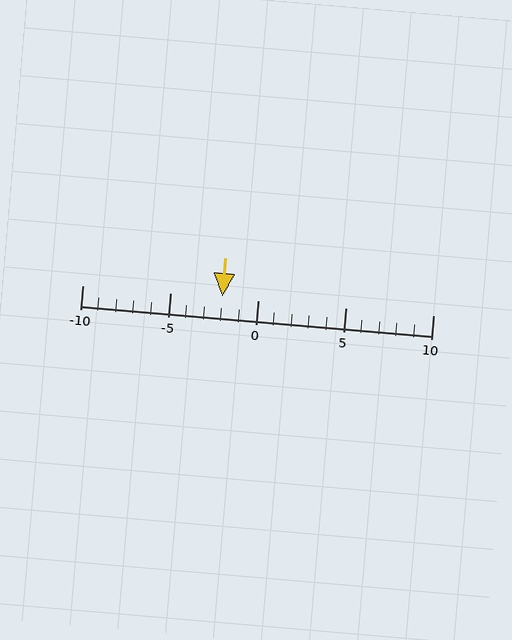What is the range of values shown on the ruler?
The ruler shows values from -10 to 10.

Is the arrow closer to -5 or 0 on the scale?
The arrow is closer to 0.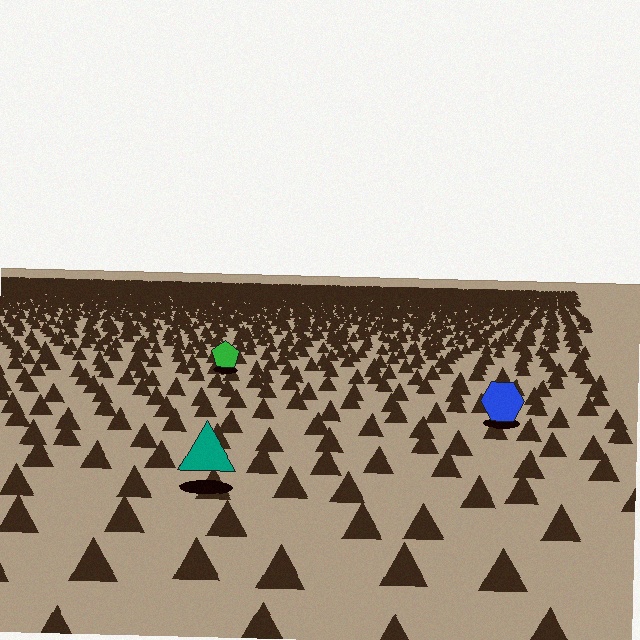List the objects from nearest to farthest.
From nearest to farthest: the teal triangle, the blue hexagon, the green pentagon.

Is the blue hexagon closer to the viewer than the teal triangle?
No. The teal triangle is closer — you can tell from the texture gradient: the ground texture is coarser near it.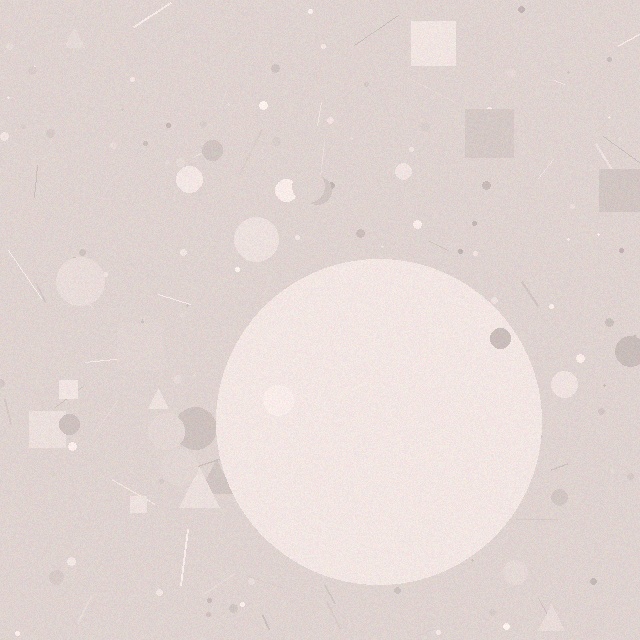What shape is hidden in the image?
A circle is hidden in the image.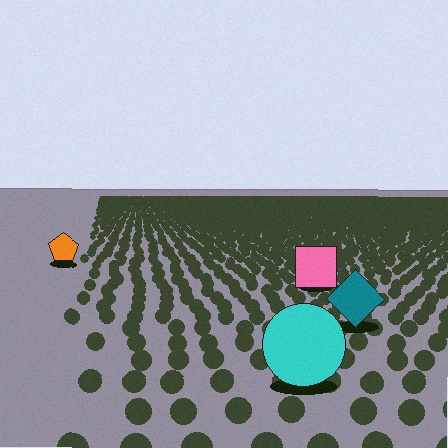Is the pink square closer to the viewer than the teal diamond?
No. The teal diamond is closer — you can tell from the texture gradient: the ground texture is coarser near it.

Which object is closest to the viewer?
The cyan circle is closest. The texture marks near it are larger and more spread out.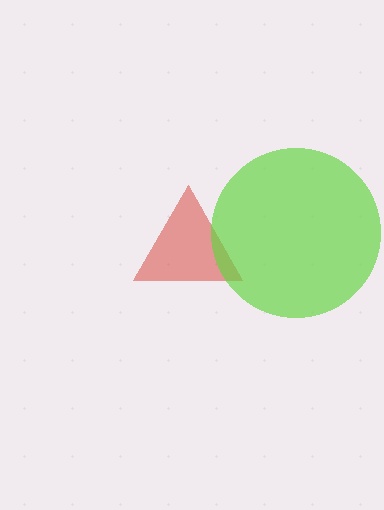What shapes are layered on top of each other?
The layered shapes are: a red triangle, a lime circle.